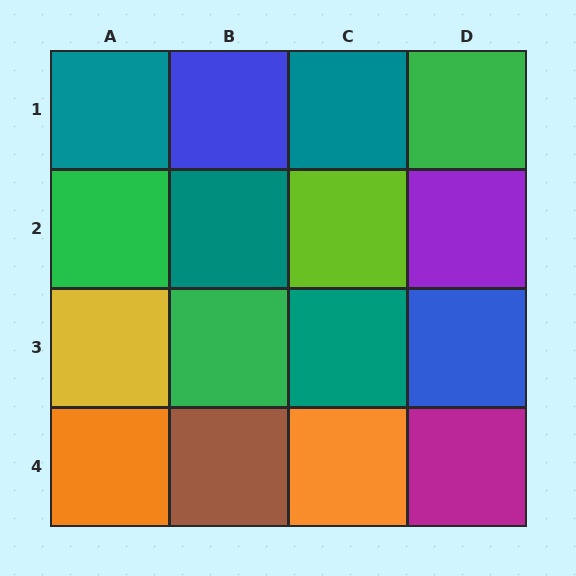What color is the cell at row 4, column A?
Orange.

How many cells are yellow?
1 cell is yellow.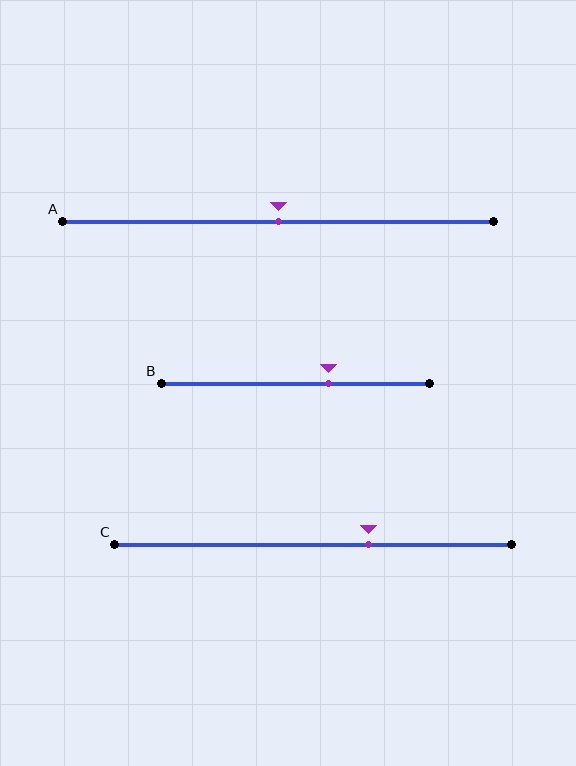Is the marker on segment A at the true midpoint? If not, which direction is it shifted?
Yes, the marker on segment A is at the true midpoint.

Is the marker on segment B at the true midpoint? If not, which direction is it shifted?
No, the marker on segment B is shifted to the right by about 12% of the segment length.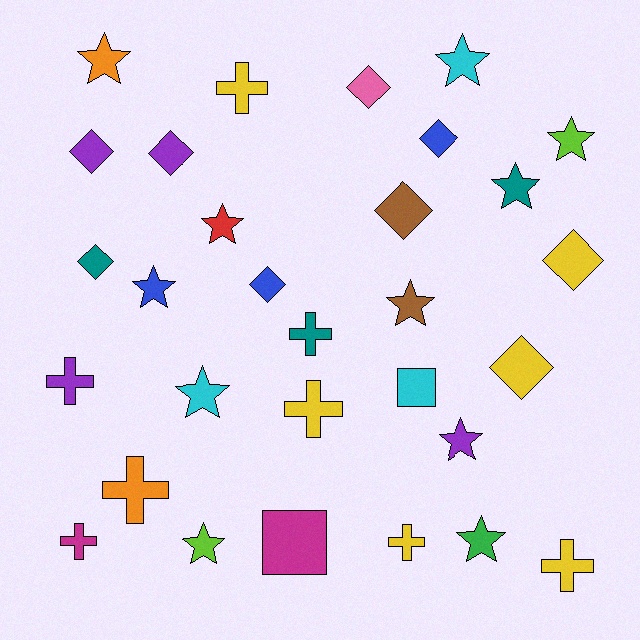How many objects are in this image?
There are 30 objects.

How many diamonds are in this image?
There are 9 diamonds.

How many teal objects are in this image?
There are 3 teal objects.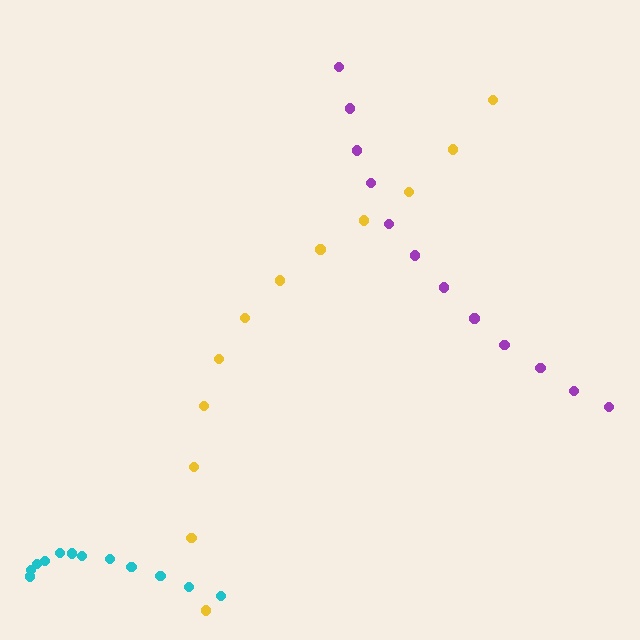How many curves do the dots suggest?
There are 3 distinct paths.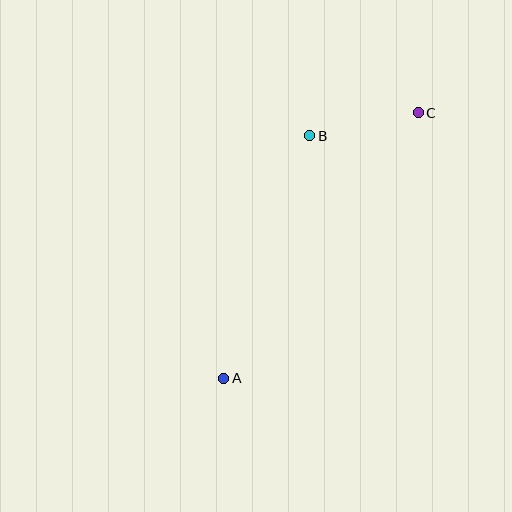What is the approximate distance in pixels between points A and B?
The distance between A and B is approximately 258 pixels.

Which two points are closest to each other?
Points B and C are closest to each other.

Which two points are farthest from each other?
Points A and C are farthest from each other.